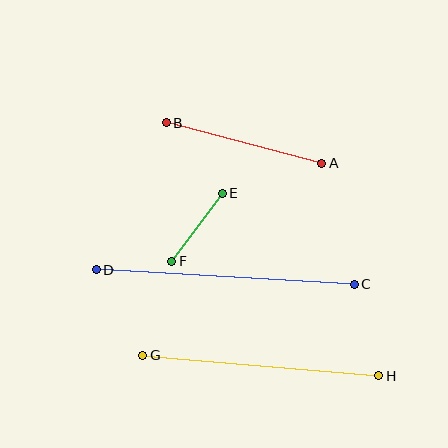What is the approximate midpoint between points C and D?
The midpoint is at approximately (225, 277) pixels.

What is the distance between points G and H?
The distance is approximately 237 pixels.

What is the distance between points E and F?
The distance is approximately 84 pixels.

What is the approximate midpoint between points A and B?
The midpoint is at approximately (244, 143) pixels.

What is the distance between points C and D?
The distance is approximately 259 pixels.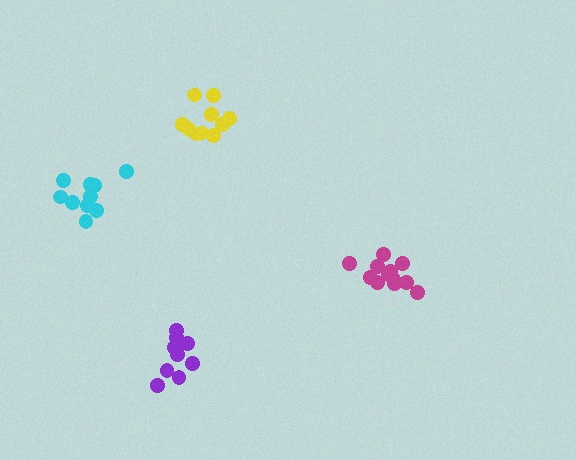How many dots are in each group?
Group 1: 12 dots, Group 2: 9 dots, Group 3: 10 dots, Group 4: 10 dots (41 total).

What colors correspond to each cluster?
The clusters are colored: magenta, purple, yellow, cyan.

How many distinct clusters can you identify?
There are 4 distinct clusters.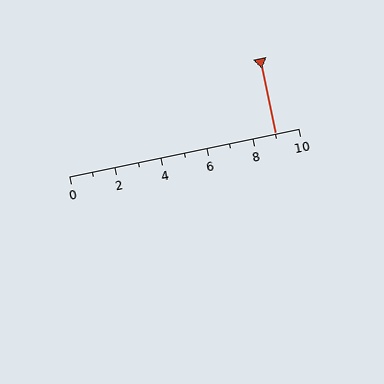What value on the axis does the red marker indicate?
The marker indicates approximately 9.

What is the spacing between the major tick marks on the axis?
The major ticks are spaced 2 apart.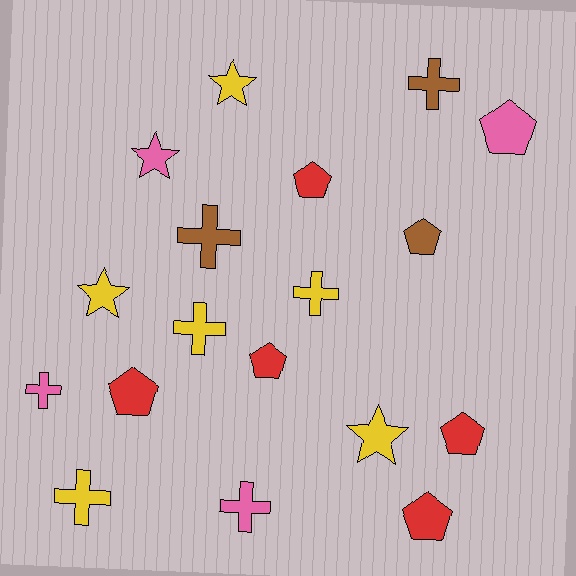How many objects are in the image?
There are 18 objects.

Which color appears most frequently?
Yellow, with 6 objects.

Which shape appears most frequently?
Pentagon, with 7 objects.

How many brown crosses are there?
There are 2 brown crosses.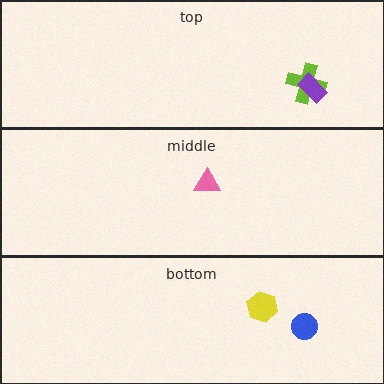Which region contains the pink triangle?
The middle region.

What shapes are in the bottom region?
The yellow hexagon, the blue circle.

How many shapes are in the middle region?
1.